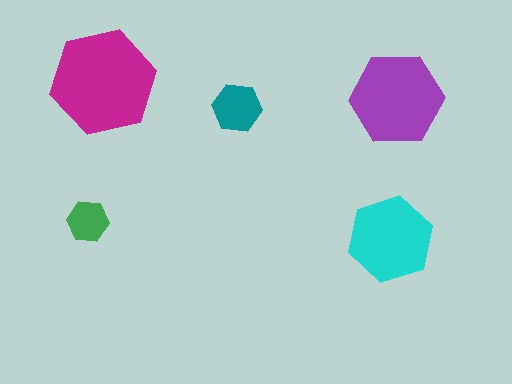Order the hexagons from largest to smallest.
the magenta one, the purple one, the cyan one, the teal one, the green one.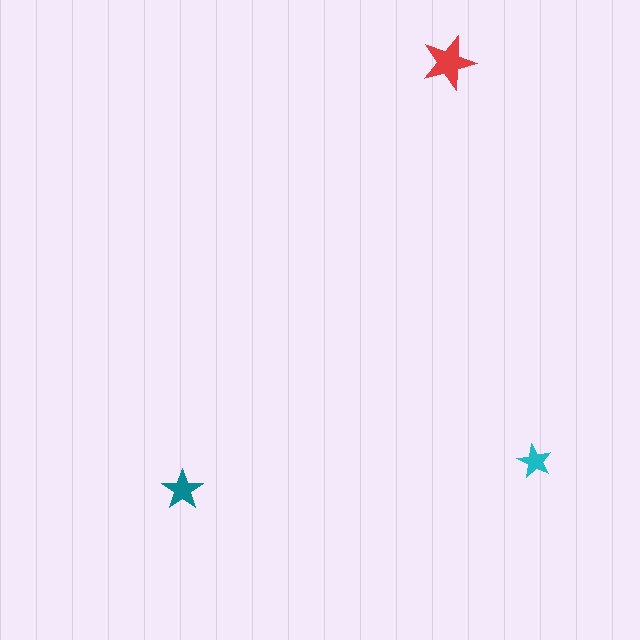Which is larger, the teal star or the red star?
The red one.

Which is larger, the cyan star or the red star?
The red one.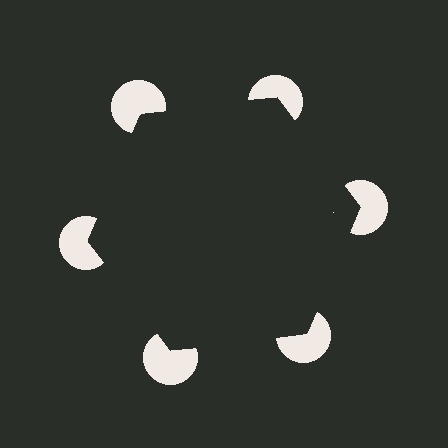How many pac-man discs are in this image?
There are 6 — one at each vertex of the illusory hexagon.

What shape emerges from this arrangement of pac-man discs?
An illusory hexagon — its edges are inferred from the aligned wedge cuts in the pac-man discs, not physically drawn.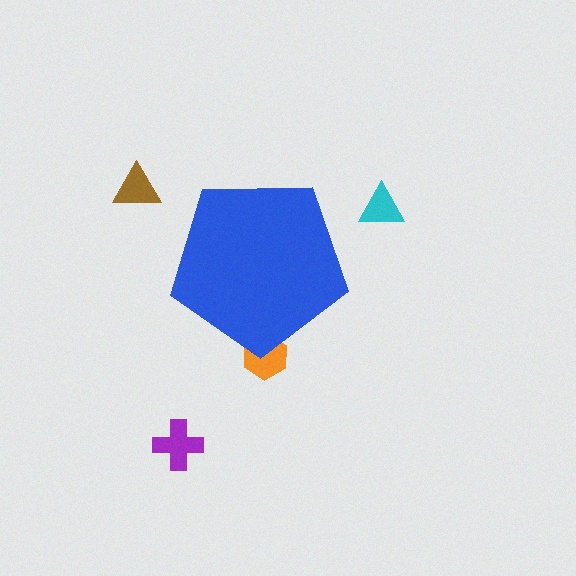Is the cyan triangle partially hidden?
No, the cyan triangle is fully visible.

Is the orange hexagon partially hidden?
Yes, the orange hexagon is partially hidden behind the blue pentagon.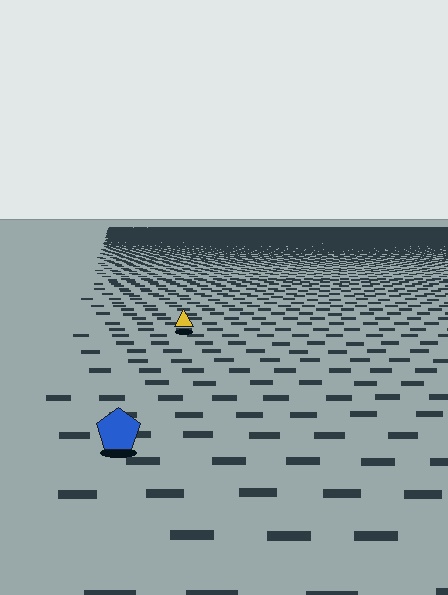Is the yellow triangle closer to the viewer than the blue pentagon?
No. The blue pentagon is closer — you can tell from the texture gradient: the ground texture is coarser near it.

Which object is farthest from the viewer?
The yellow triangle is farthest from the viewer. It appears smaller and the ground texture around it is denser.